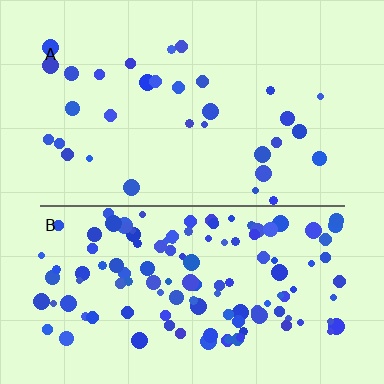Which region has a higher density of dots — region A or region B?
B (the bottom).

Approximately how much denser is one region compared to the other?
Approximately 3.9× — region B over region A.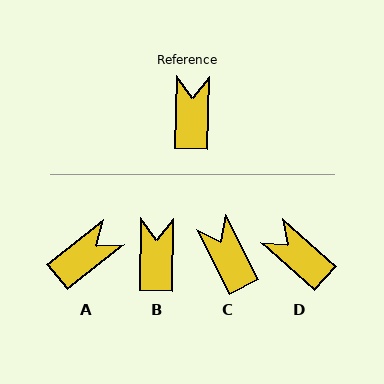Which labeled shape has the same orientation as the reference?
B.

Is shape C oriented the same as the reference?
No, it is off by about 29 degrees.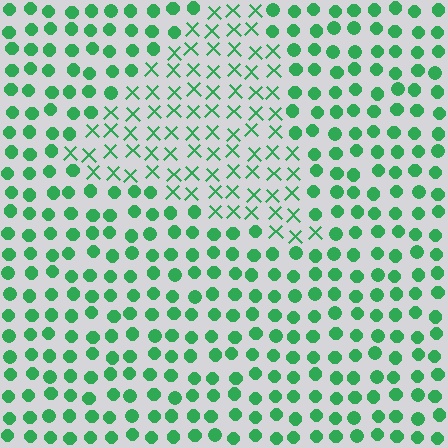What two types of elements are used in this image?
The image uses X marks inside the triangle region and circles outside it.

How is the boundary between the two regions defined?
The boundary is defined by a change in element shape: X marks inside vs. circles outside. All elements share the same color and spacing.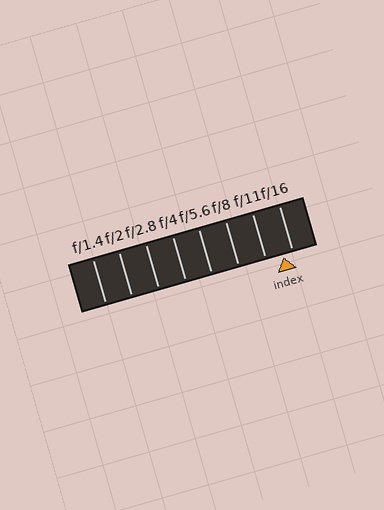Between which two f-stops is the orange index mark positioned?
The index mark is between f/11 and f/16.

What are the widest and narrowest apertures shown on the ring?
The widest aperture shown is f/1.4 and the narrowest is f/16.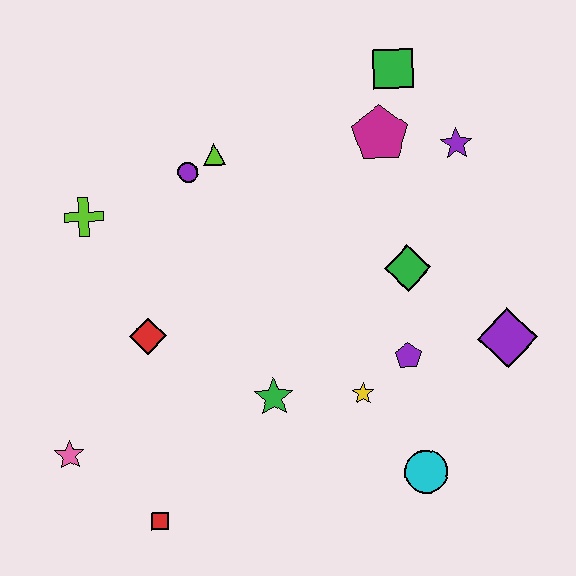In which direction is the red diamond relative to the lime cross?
The red diamond is below the lime cross.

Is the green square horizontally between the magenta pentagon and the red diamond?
No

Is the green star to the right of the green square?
No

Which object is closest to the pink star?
The red square is closest to the pink star.